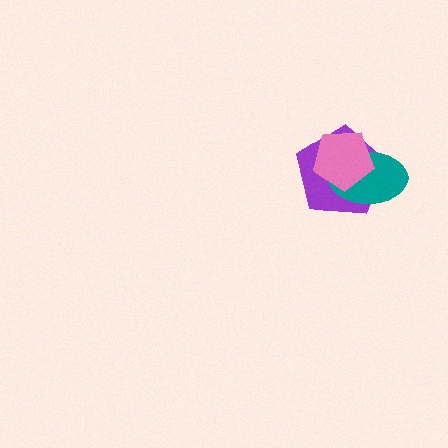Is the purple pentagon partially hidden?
Yes, it is partially covered by another shape.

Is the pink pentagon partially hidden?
No, no other shape covers it.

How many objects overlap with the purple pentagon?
2 objects overlap with the purple pentagon.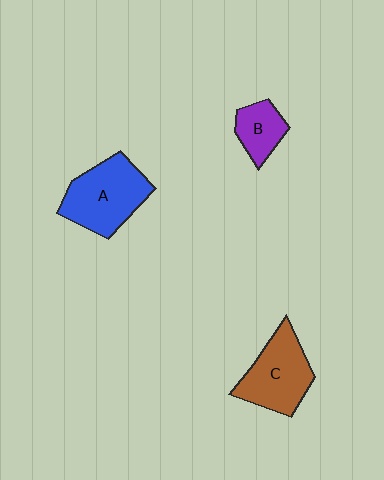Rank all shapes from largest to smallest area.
From largest to smallest: A (blue), C (brown), B (purple).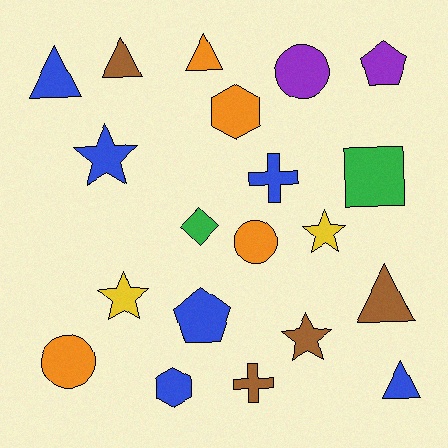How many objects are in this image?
There are 20 objects.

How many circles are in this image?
There are 3 circles.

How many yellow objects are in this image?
There are 2 yellow objects.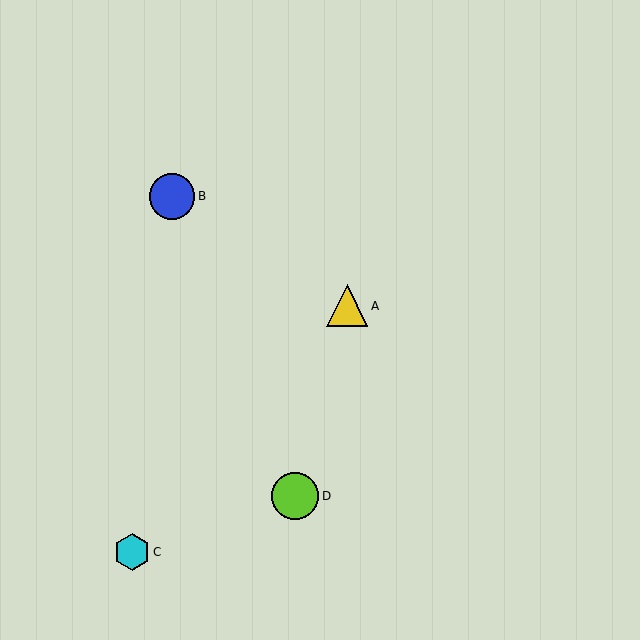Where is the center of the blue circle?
The center of the blue circle is at (172, 196).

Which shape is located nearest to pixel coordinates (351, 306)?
The yellow triangle (labeled A) at (347, 306) is nearest to that location.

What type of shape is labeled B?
Shape B is a blue circle.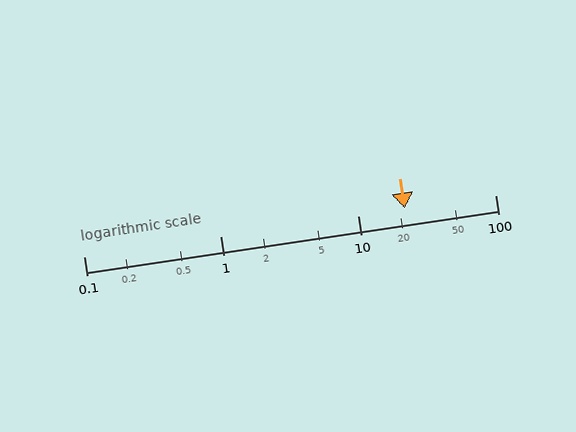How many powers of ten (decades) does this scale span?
The scale spans 3 decades, from 0.1 to 100.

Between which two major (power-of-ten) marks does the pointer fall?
The pointer is between 10 and 100.